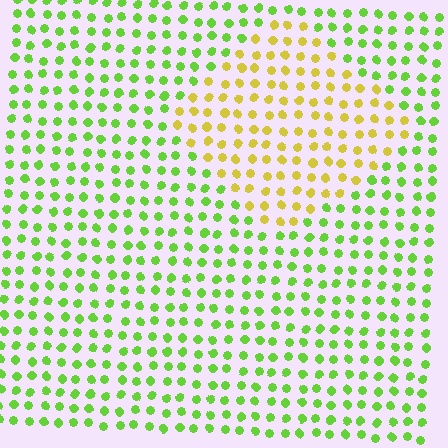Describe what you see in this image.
The image is filled with small lime elements in a uniform arrangement. A diamond-shaped region is visible where the elements are tinted to a slightly different hue, forming a subtle color boundary.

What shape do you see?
I see a diamond.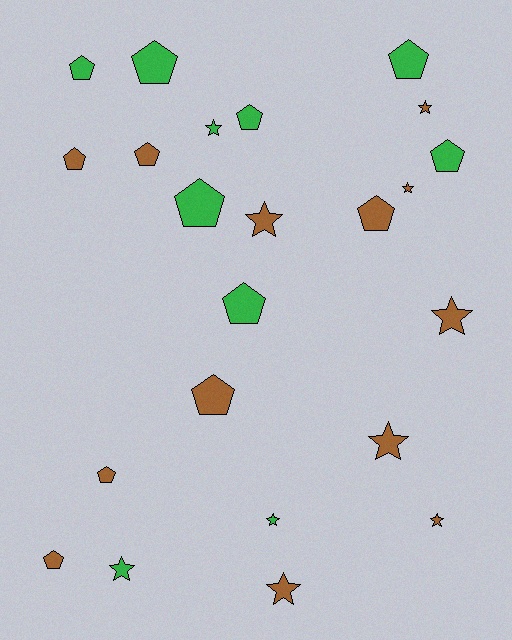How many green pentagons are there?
There are 7 green pentagons.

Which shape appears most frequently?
Pentagon, with 13 objects.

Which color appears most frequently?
Brown, with 13 objects.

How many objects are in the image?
There are 23 objects.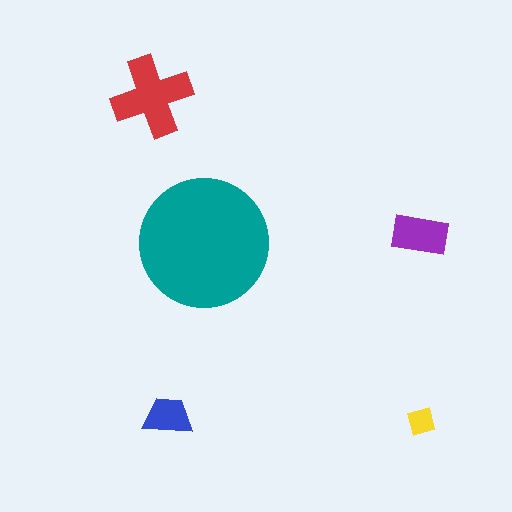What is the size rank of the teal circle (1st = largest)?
1st.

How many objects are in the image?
There are 5 objects in the image.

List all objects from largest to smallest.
The teal circle, the red cross, the purple rectangle, the blue trapezoid, the yellow square.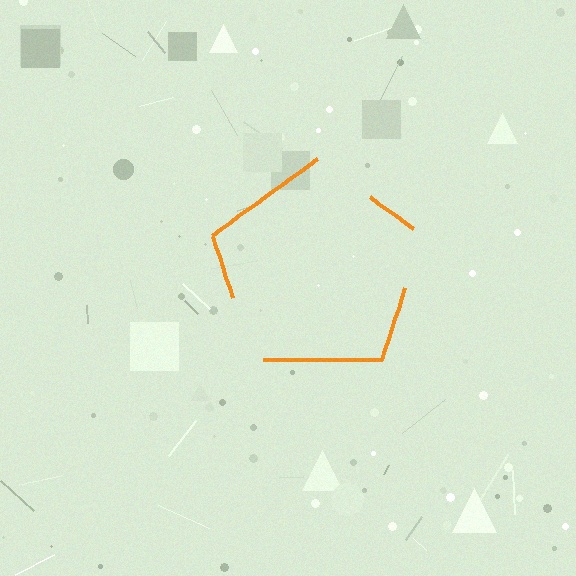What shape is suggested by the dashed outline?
The dashed outline suggests a pentagon.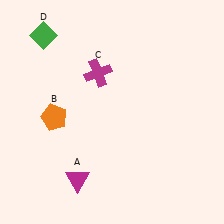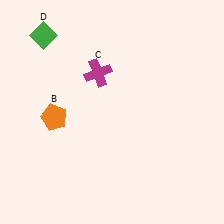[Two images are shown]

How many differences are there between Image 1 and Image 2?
There is 1 difference between the two images.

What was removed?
The magenta triangle (A) was removed in Image 2.